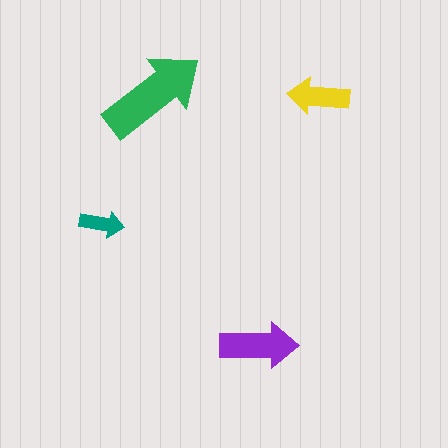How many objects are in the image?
There are 4 objects in the image.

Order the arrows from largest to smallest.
the green one, the purple one, the yellow one, the teal one.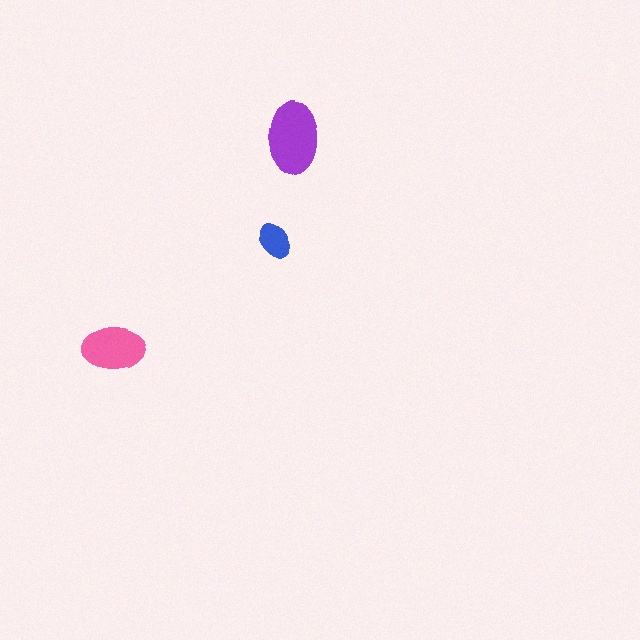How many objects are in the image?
There are 3 objects in the image.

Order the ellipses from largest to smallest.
the purple one, the pink one, the blue one.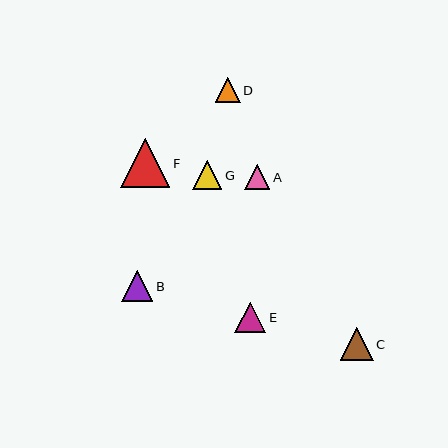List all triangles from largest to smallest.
From largest to smallest: F, C, B, E, G, A, D.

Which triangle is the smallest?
Triangle D is the smallest with a size of approximately 25 pixels.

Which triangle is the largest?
Triangle F is the largest with a size of approximately 49 pixels.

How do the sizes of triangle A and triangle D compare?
Triangle A and triangle D are approximately the same size.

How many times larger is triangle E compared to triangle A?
Triangle E is approximately 1.2 times the size of triangle A.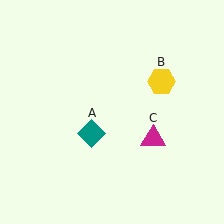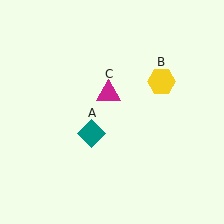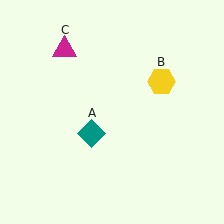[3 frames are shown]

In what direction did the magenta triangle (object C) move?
The magenta triangle (object C) moved up and to the left.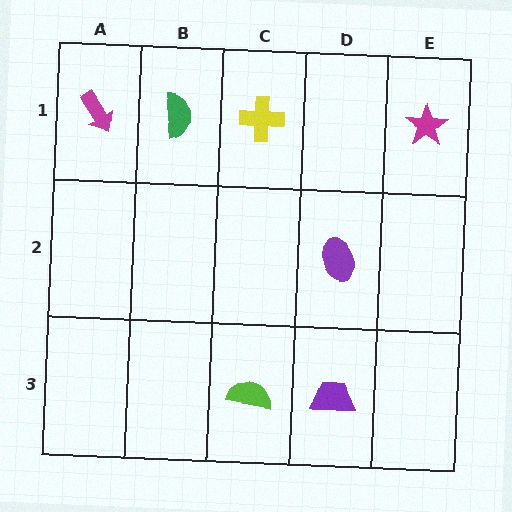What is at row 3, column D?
A purple trapezoid.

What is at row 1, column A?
A magenta arrow.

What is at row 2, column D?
A purple ellipse.